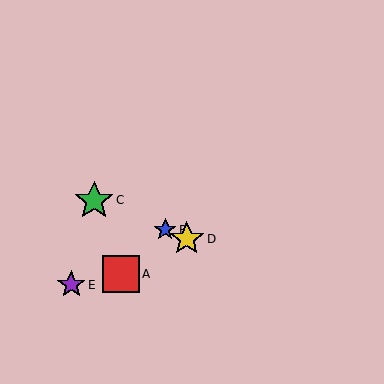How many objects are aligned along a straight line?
3 objects (B, C, D) are aligned along a straight line.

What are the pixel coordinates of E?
Object E is at (71, 285).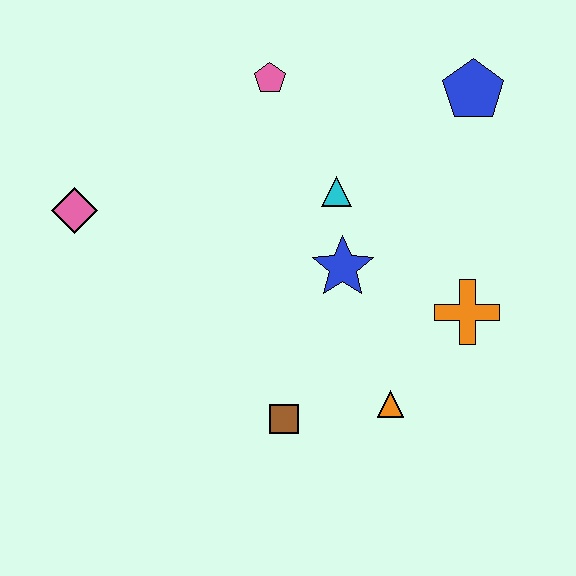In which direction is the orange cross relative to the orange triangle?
The orange cross is above the orange triangle.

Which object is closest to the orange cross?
The orange triangle is closest to the orange cross.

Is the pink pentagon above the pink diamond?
Yes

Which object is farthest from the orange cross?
The pink diamond is farthest from the orange cross.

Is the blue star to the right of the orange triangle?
No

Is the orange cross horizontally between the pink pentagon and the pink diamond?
No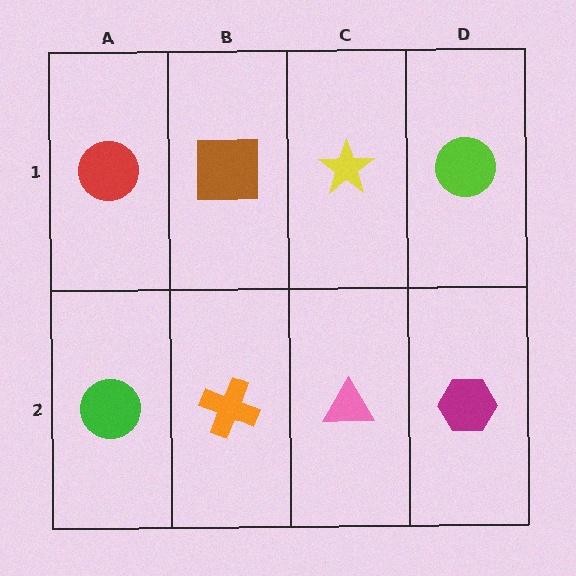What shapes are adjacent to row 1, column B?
An orange cross (row 2, column B), a red circle (row 1, column A), a yellow star (row 1, column C).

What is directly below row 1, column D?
A magenta hexagon.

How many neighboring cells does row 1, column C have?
3.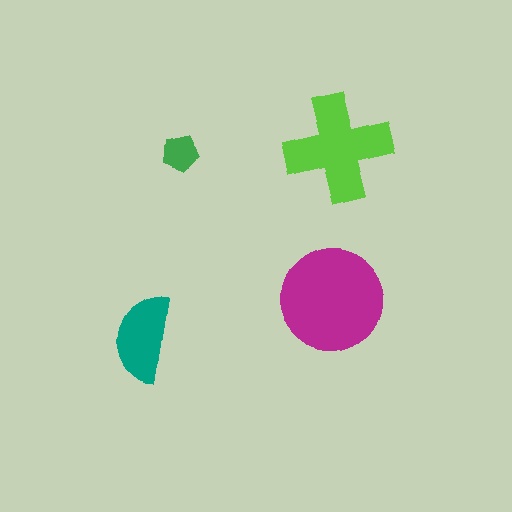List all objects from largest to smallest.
The magenta circle, the lime cross, the teal semicircle, the green pentagon.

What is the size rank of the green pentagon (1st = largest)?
4th.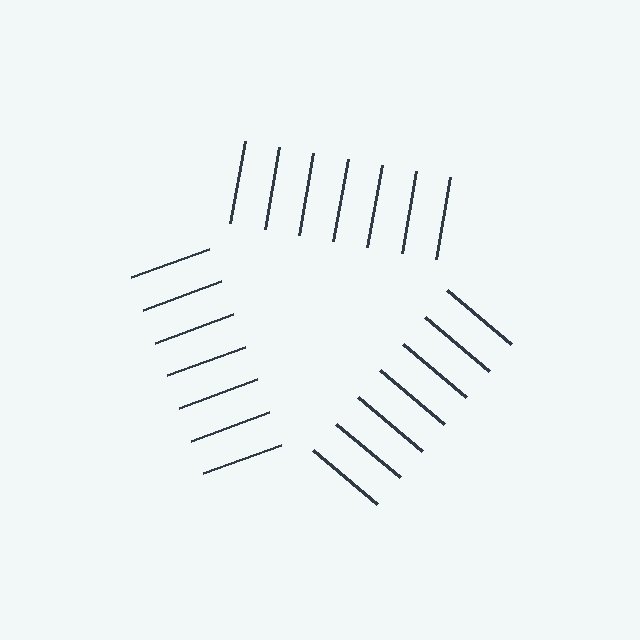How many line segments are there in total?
21 — 7 along each of the 3 edges.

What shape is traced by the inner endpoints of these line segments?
An illusory triangle — the line segments terminate on its edges but no continuous stroke is drawn.